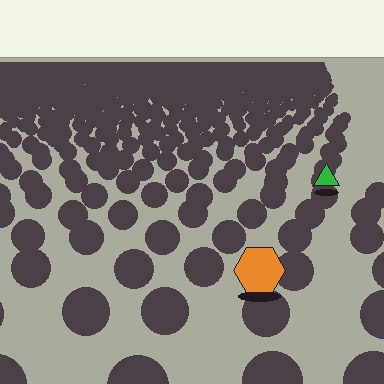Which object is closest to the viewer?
The orange hexagon is closest. The texture marks near it are larger and more spread out.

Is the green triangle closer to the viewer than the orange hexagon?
No. The orange hexagon is closer — you can tell from the texture gradient: the ground texture is coarser near it.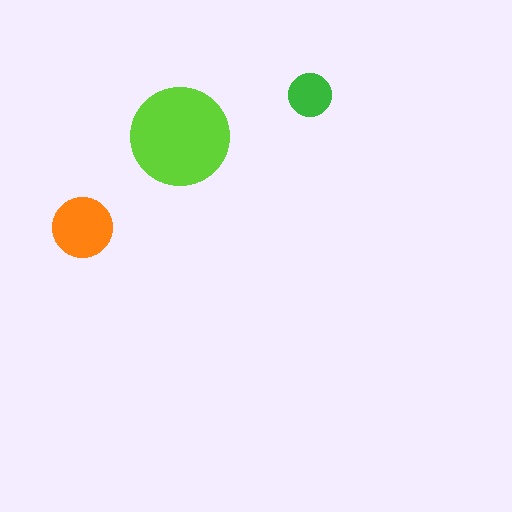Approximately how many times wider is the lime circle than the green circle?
About 2.5 times wider.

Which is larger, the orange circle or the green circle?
The orange one.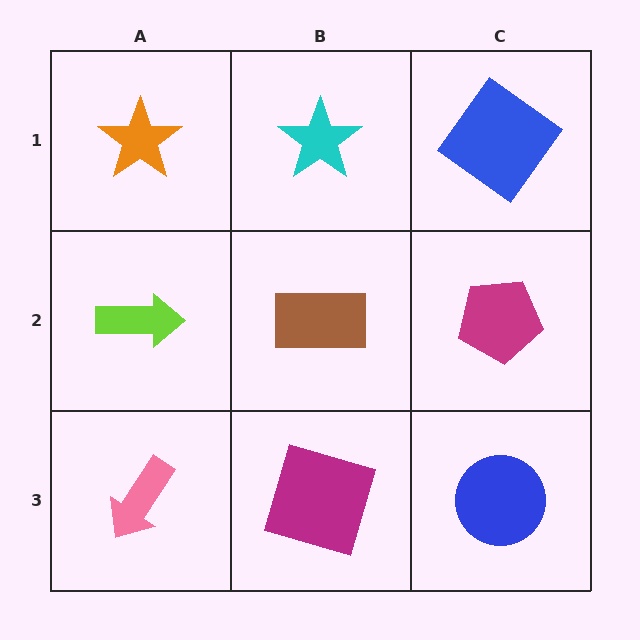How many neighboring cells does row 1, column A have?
2.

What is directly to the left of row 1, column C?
A cyan star.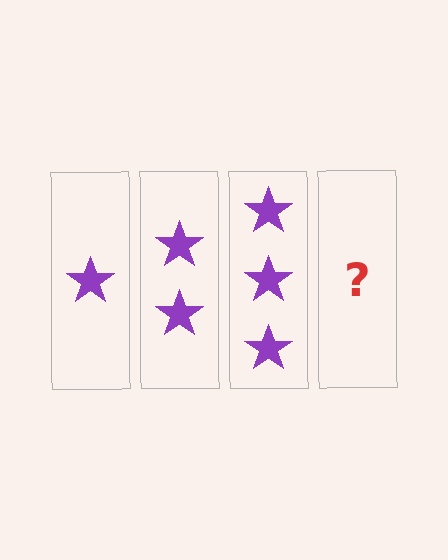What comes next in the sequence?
The next element should be 4 stars.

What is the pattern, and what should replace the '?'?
The pattern is that each step adds one more star. The '?' should be 4 stars.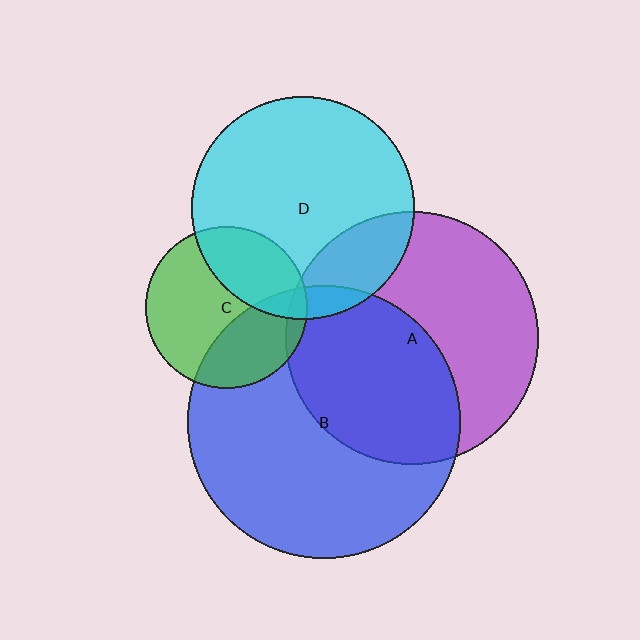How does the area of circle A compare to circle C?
Approximately 2.5 times.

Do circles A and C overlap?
Yes.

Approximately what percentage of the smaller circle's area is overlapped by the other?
Approximately 5%.